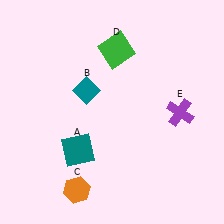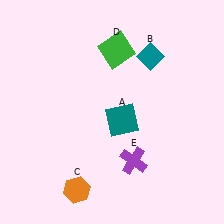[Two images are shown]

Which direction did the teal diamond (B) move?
The teal diamond (B) moved right.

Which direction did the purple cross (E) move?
The purple cross (E) moved down.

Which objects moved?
The objects that moved are: the teal square (A), the teal diamond (B), the purple cross (E).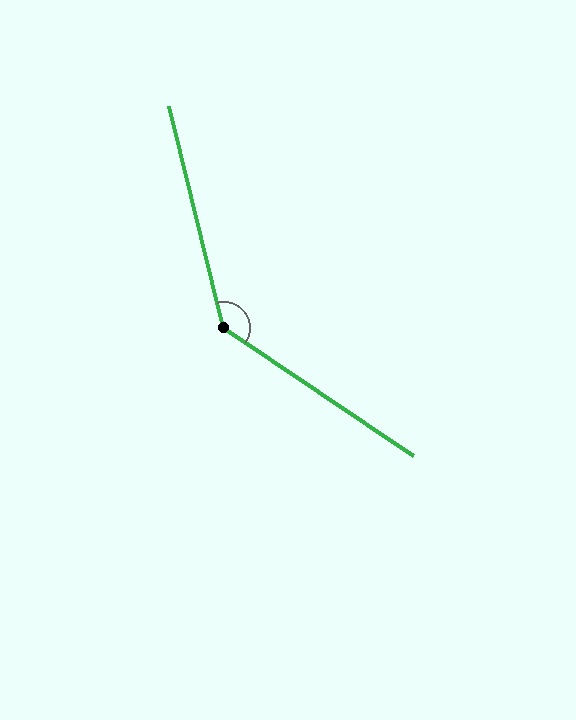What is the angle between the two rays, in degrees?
Approximately 138 degrees.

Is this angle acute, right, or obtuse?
It is obtuse.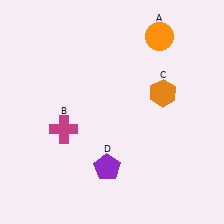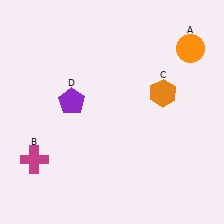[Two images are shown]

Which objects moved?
The objects that moved are: the orange circle (A), the magenta cross (B), the purple pentagon (D).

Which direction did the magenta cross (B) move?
The magenta cross (B) moved down.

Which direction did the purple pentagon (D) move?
The purple pentagon (D) moved up.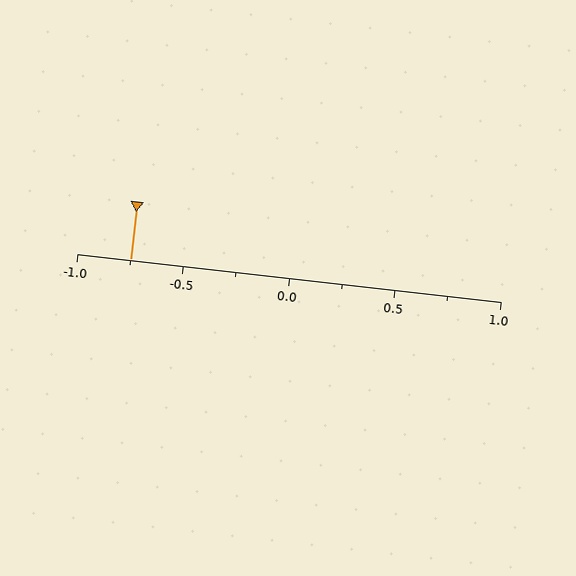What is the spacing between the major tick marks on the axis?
The major ticks are spaced 0.5 apart.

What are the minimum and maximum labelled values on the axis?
The axis runs from -1.0 to 1.0.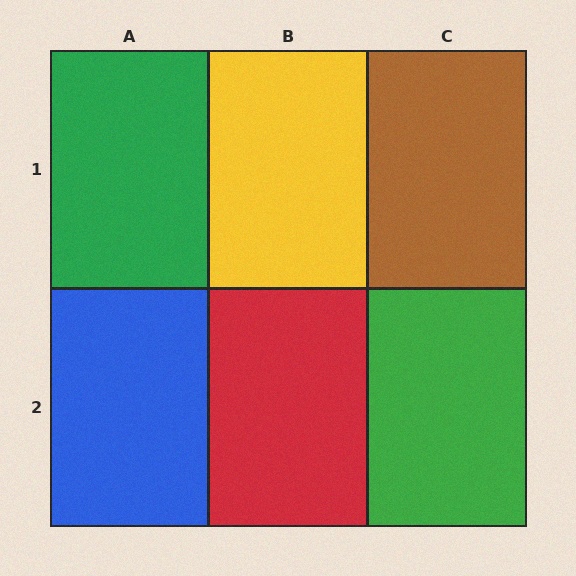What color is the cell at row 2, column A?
Blue.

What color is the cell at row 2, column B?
Red.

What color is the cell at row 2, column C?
Green.